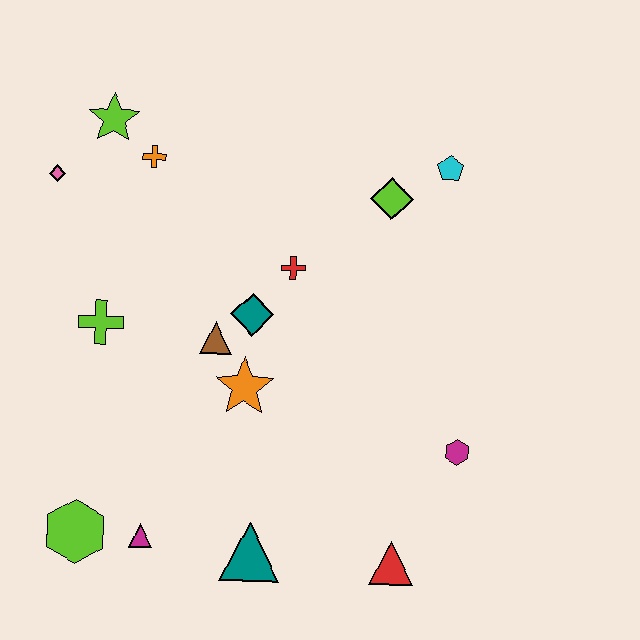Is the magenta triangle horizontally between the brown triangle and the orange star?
No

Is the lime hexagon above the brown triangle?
No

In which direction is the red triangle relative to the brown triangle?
The red triangle is below the brown triangle.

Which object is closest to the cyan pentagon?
The lime diamond is closest to the cyan pentagon.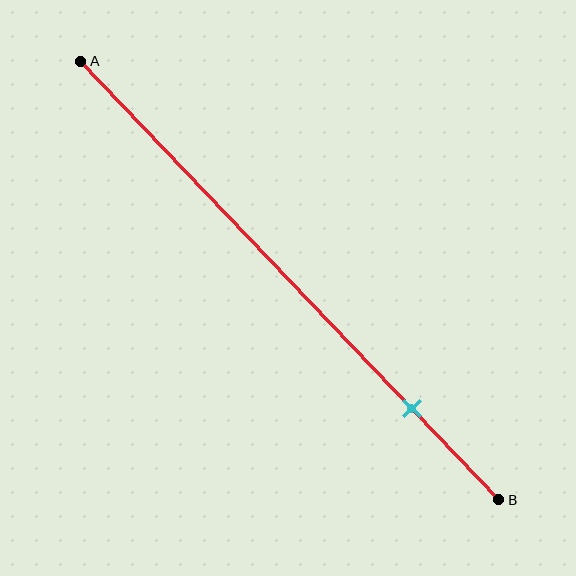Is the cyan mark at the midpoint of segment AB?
No, the mark is at about 80% from A, not at the 50% midpoint.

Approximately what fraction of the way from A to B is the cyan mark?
The cyan mark is approximately 80% of the way from A to B.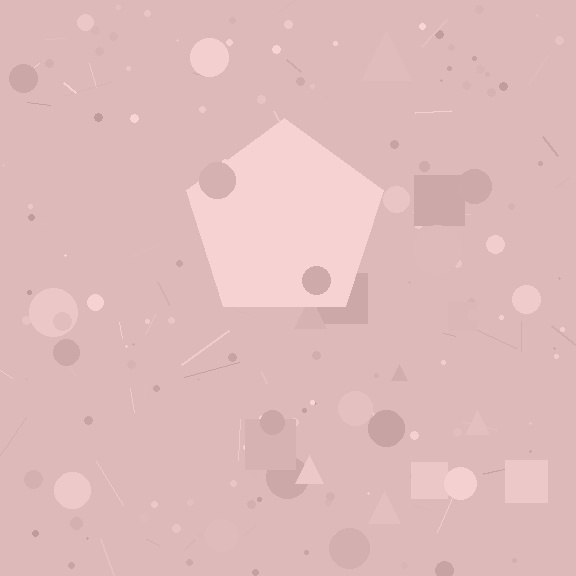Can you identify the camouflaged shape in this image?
The camouflaged shape is a pentagon.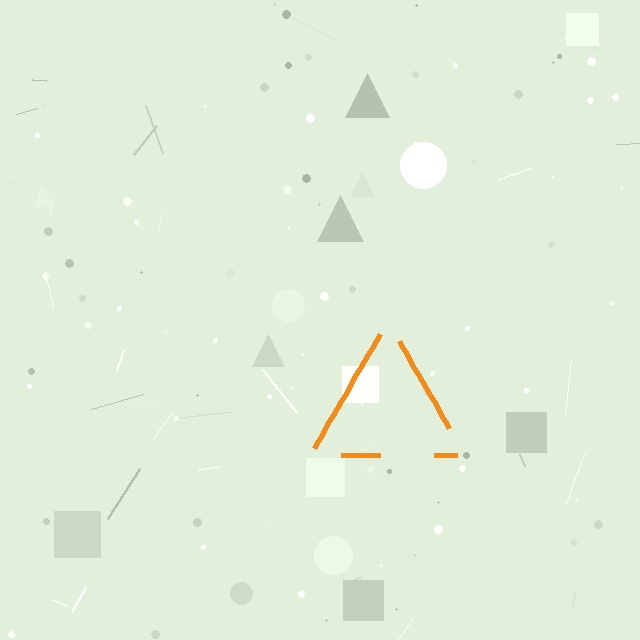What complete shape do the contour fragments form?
The contour fragments form a triangle.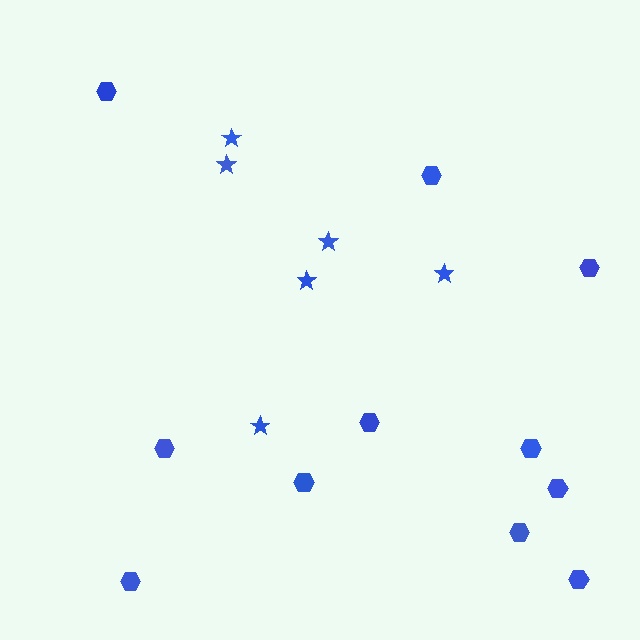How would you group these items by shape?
There are 2 groups: one group of hexagons (11) and one group of stars (6).